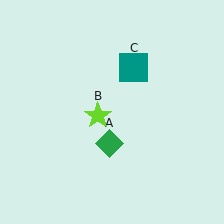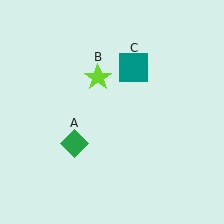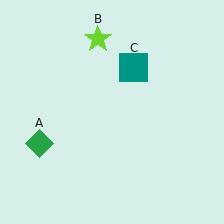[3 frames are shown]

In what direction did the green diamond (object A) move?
The green diamond (object A) moved left.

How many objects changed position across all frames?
2 objects changed position: green diamond (object A), lime star (object B).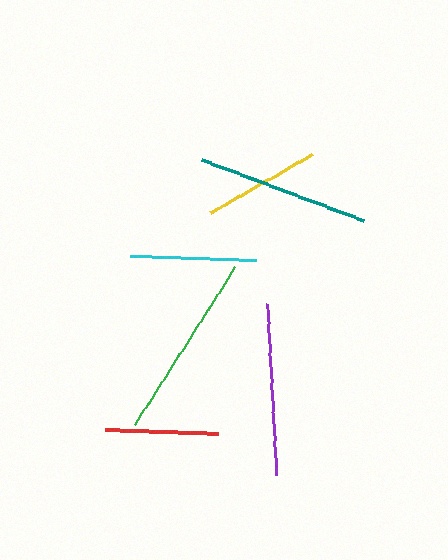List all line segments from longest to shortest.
From longest to shortest: green, teal, purple, cyan, yellow, red.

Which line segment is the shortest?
The red line is the shortest at approximately 113 pixels.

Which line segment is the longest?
The green line is the longest at approximately 187 pixels.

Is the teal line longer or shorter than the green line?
The green line is longer than the teal line.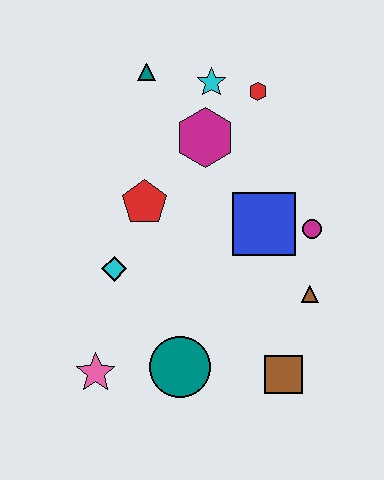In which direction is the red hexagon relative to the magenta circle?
The red hexagon is above the magenta circle.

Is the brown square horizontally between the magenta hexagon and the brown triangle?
Yes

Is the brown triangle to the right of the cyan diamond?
Yes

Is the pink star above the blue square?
No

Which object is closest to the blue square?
The magenta circle is closest to the blue square.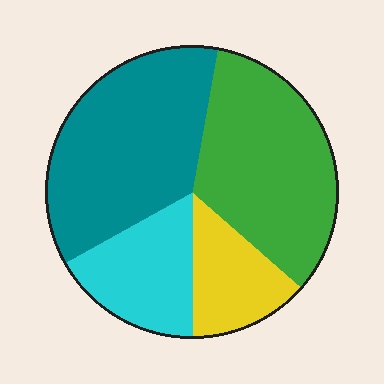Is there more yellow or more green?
Green.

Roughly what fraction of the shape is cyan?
Cyan takes up less than a quarter of the shape.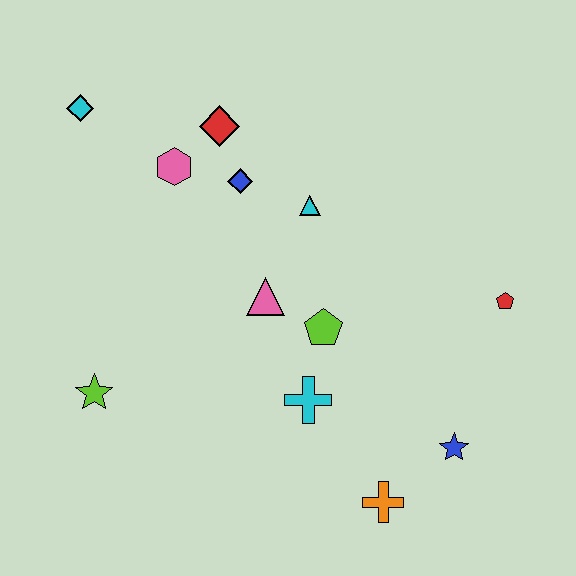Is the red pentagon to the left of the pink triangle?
No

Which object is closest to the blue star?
The orange cross is closest to the blue star.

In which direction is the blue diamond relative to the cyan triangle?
The blue diamond is to the left of the cyan triangle.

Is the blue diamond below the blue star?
No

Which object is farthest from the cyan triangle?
The orange cross is farthest from the cyan triangle.